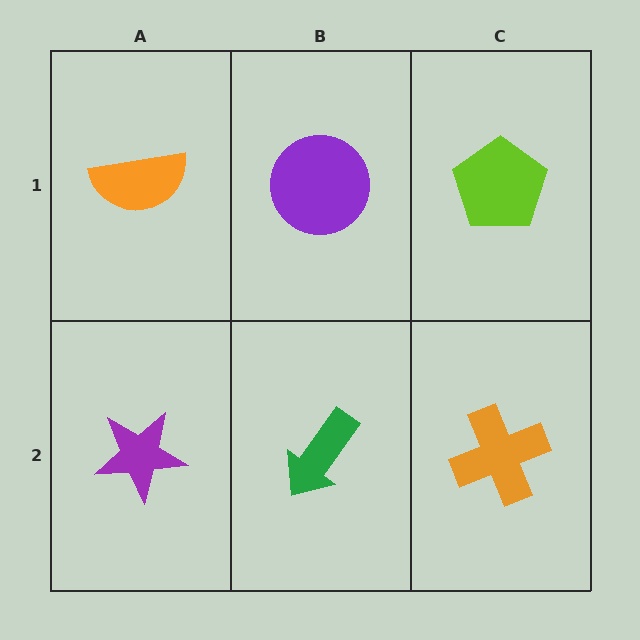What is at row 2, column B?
A green arrow.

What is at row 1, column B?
A purple circle.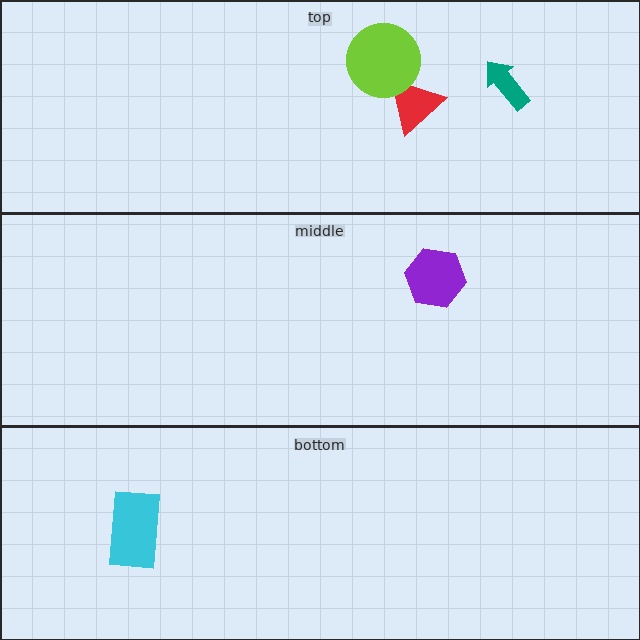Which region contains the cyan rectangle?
The bottom region.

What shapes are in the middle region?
The purple hexagon.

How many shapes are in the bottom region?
1.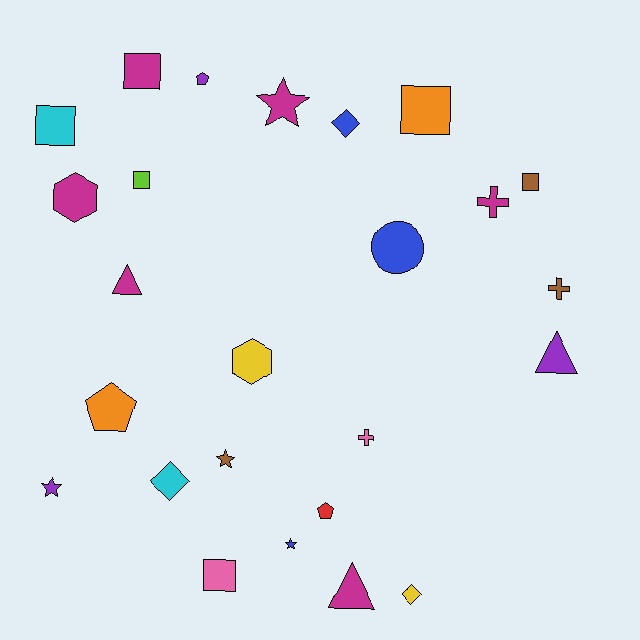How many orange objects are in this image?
There are 2 orange objects.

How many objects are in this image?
There are 25 objects.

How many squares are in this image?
There are 6 squares.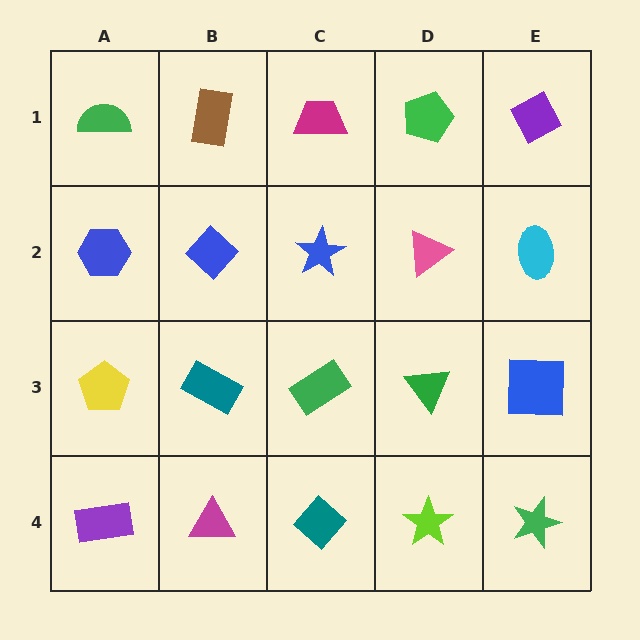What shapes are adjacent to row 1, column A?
A blue hexagon (row 2, column A), a brown rectangle (row 1, column B).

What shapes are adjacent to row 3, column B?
A blue diamond (row 2, column B), a magenta triangle (row 4, column B), a yellow pentagon (row 3, column A), a green rectangle (row 3, column C).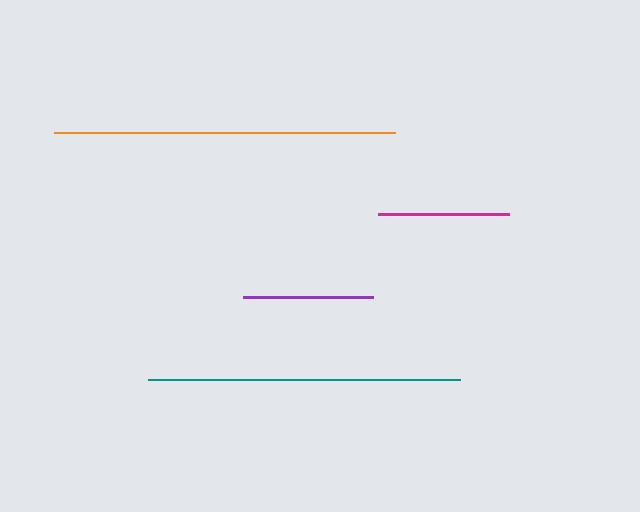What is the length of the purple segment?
The purple segment is approximately 130 pixels long.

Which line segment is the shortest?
The purple line is the shortest at approximately 130 pixels.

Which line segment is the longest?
The orange line is the longest at approximately 341 pixels.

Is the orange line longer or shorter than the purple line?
The orange line is longer than the purple line.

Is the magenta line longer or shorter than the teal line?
The teal line is longer than the magenta line.